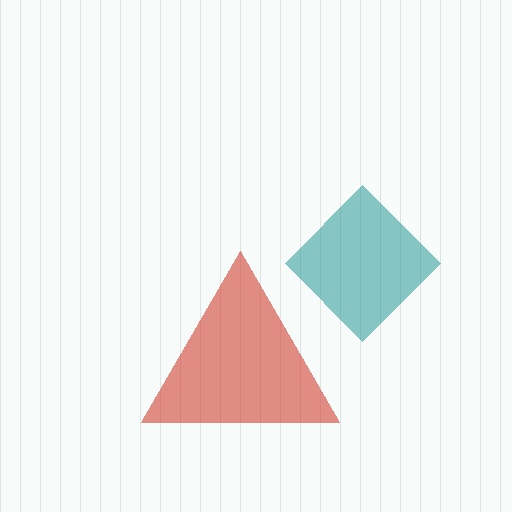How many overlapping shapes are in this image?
There are 2 overlapping shapes in the image.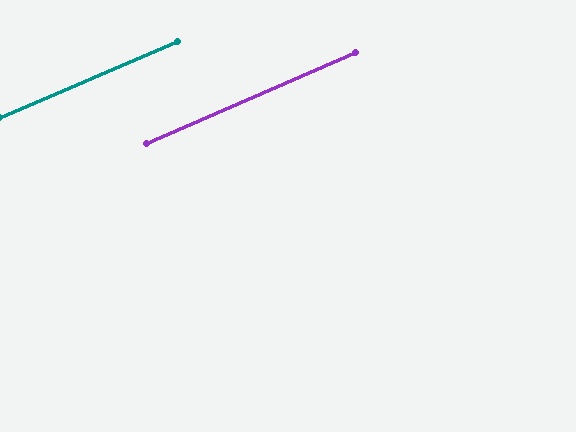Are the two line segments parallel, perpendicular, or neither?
Parallel — their directions differ by only 0.9°.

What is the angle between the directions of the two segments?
Approximately 1 degree.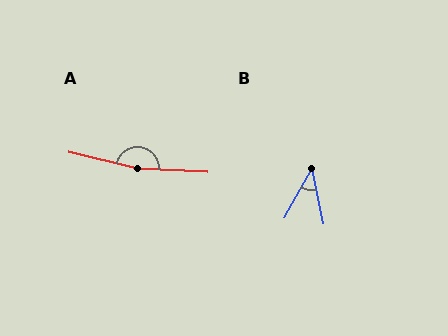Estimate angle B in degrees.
Approximately 40 degrees.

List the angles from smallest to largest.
B (40°), A (169°).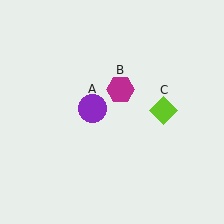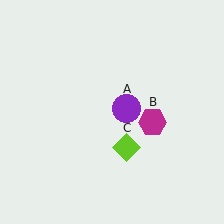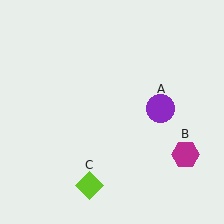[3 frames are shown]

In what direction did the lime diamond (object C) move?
The lime diamond (object C) moved down and to the left.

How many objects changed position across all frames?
3 objects changed position: purple circle (object A), magenta hexagon (object B), lime diamond (object C).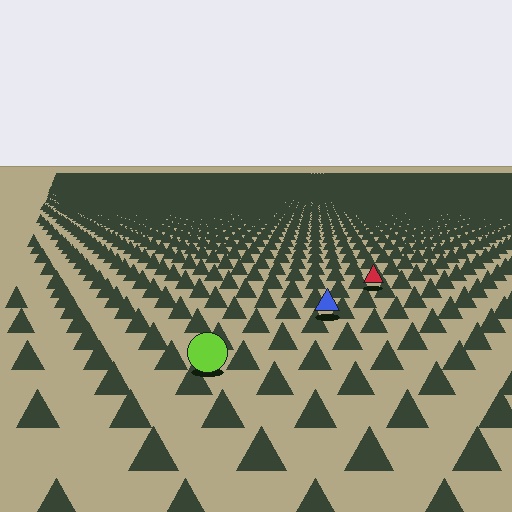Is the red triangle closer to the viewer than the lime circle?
No. The lime circle is closer — you can tell from the texture gradient: the ground texture is coarser near it.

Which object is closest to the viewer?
The lime circle is closest. The texture marks near it are larger and more spread out.